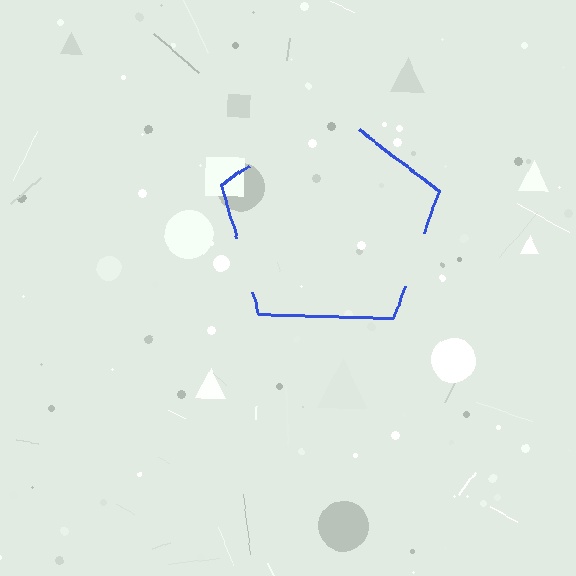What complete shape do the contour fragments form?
The contour fragments form a pentagon.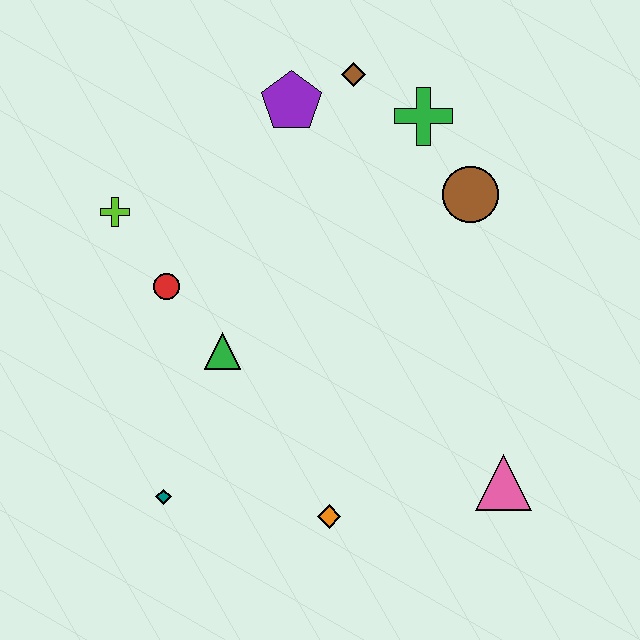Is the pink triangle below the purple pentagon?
Yes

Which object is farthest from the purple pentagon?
The pink triangle is farthest from the purple pentagon.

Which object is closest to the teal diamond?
The green triangle is closest to the teal diamond.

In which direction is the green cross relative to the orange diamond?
The green cross is above the orange diamond.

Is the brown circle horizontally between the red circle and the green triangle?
No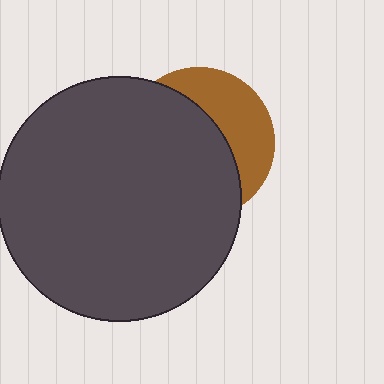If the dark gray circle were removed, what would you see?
You would see the complete brown circle.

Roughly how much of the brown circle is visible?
A small part of it is visible (roughly 36%).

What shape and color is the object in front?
The object in front is a dark gray circle.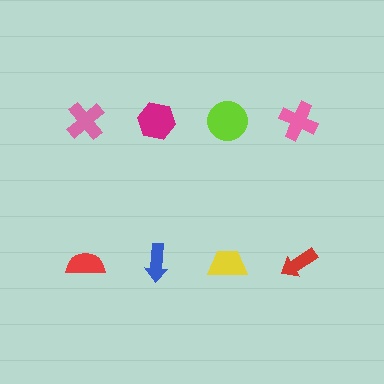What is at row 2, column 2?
A blue arrow.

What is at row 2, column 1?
A red semicircle.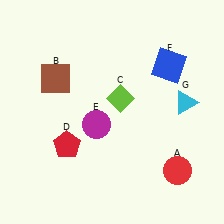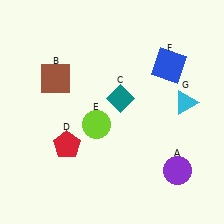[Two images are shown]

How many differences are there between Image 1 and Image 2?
There are 3 differences between the two images.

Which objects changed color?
A changed from red to purple. C changed from lime to teal. E changed from magenta to lime.